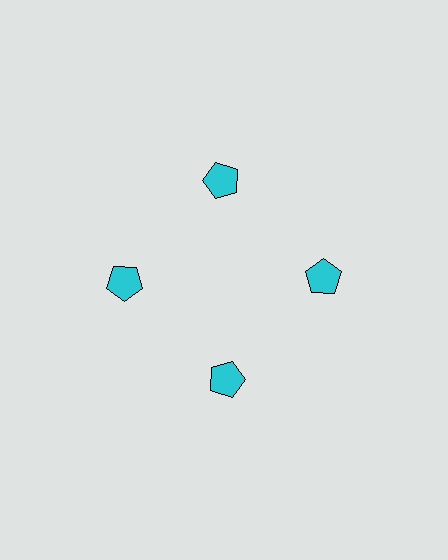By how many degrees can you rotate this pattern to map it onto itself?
The pattern maps onto itself every 90 degrees of rotation.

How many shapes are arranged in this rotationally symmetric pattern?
There are 4 shapes, arranged in 4 groups of 1.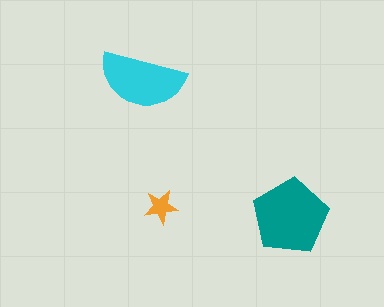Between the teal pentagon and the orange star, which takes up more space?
The teal pentagon.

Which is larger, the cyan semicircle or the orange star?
The cyan semicircle.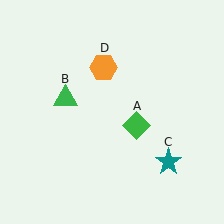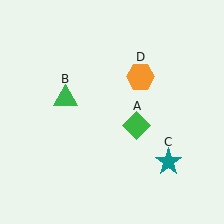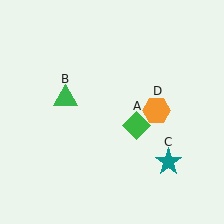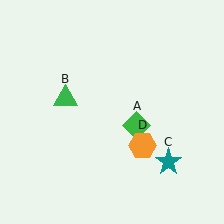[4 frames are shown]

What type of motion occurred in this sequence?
The orange hexagon (object D) rotated clockwise around the center of the scene.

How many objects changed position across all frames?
1 object changed position: orange hexagon (object D).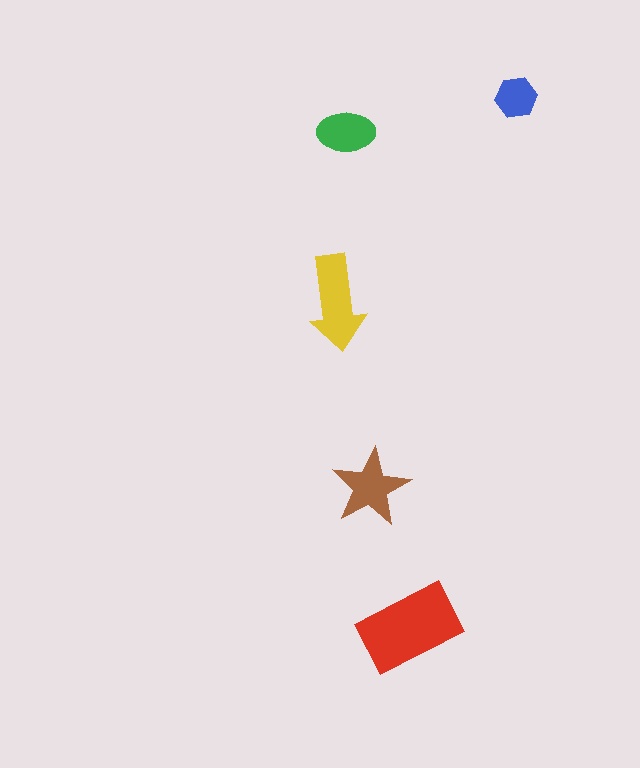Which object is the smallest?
The blue hexagon.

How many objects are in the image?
There are 5 objects in the image.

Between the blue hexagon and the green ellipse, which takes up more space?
The green ellipse.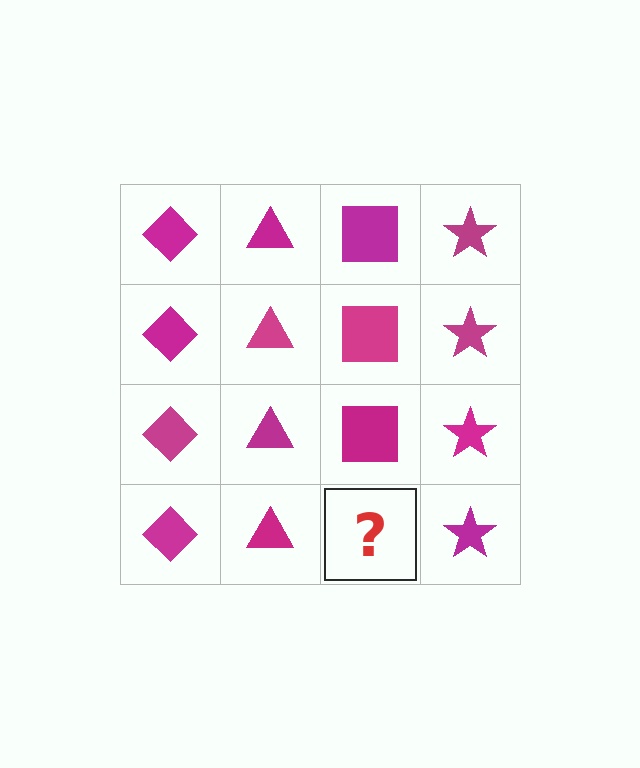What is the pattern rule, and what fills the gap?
The rule is that each column has a consistent shape. The gap should be filled with a magenta square.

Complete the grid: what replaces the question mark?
The question mark should be replaced with a magenta square.